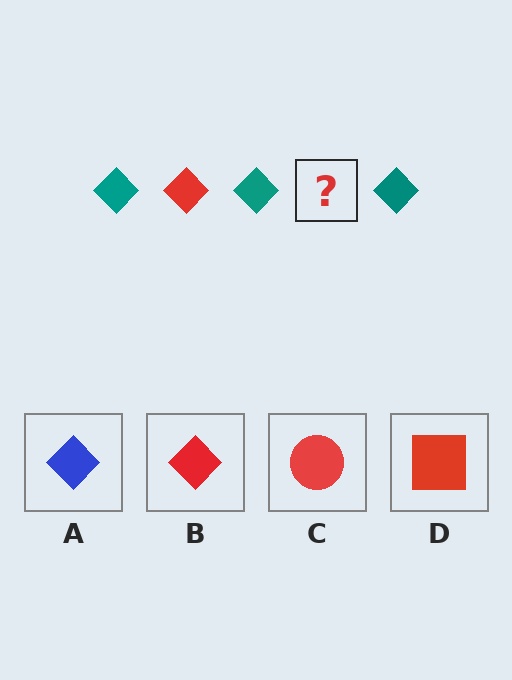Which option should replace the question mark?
Option B.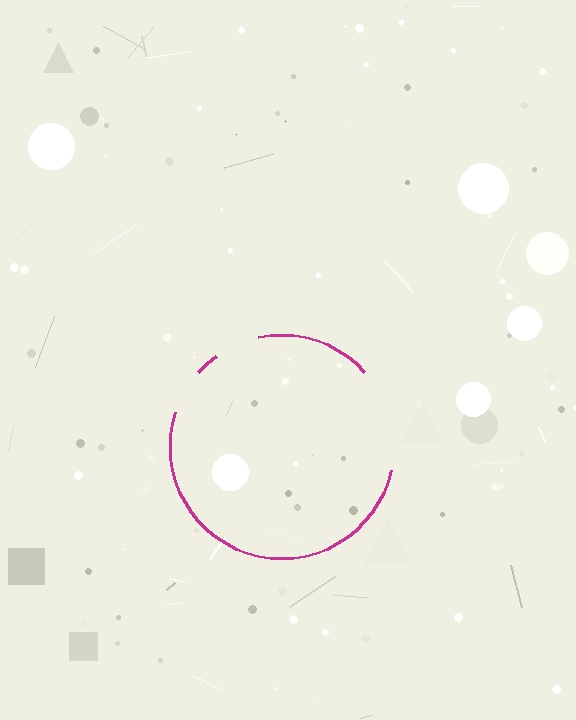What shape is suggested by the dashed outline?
The dashed outline suggests a circle.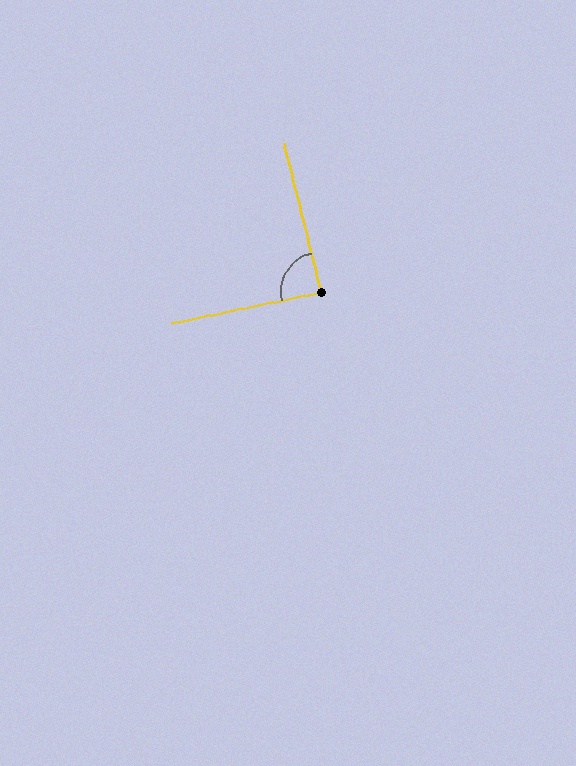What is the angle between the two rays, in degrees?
Approximately 88 degrees.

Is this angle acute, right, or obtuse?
It is approximately a right angle.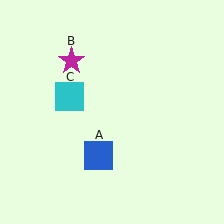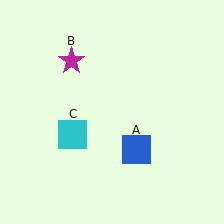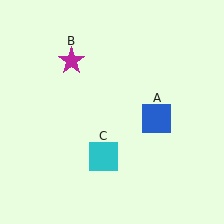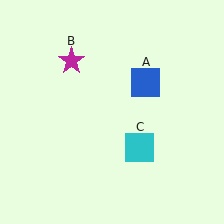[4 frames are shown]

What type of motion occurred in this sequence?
The blue square (object A), cyan square (object C) rotated counterclockwise around the center of the scene.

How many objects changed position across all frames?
2 objects changed position: blue square (object A), cyan square (object C).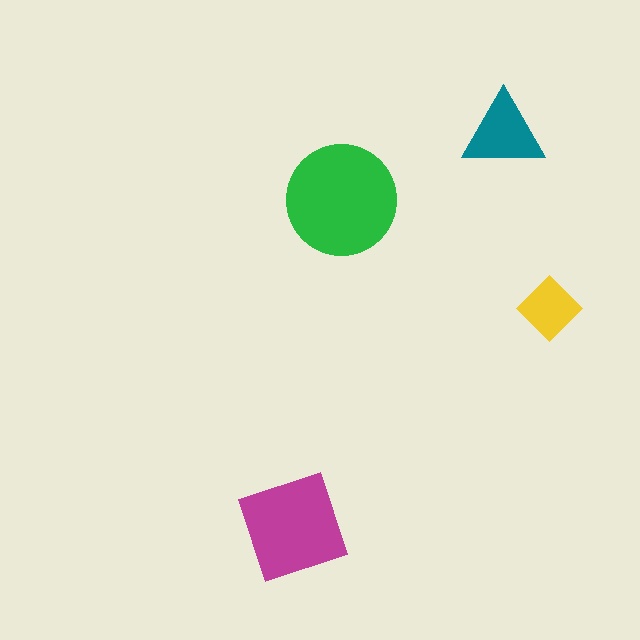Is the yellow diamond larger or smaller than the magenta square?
Smaller.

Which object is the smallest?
The yellow diamond.